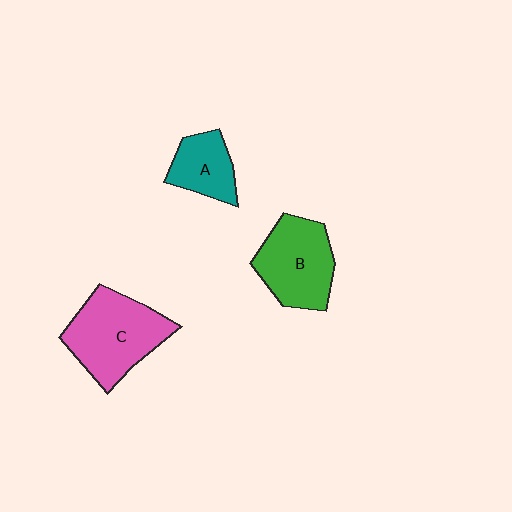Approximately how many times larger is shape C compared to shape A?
Approximately 1.9 times.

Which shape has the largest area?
Shape C (pink).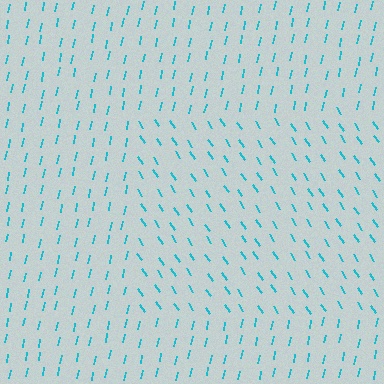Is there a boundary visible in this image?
Yes, there is a texture boundary formed by a change in line orientation.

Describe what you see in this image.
The image is filled with small cyan line segments. A rectangle region in the image has lines oriented differently from the surrounding lines, creating a visible texture boundary.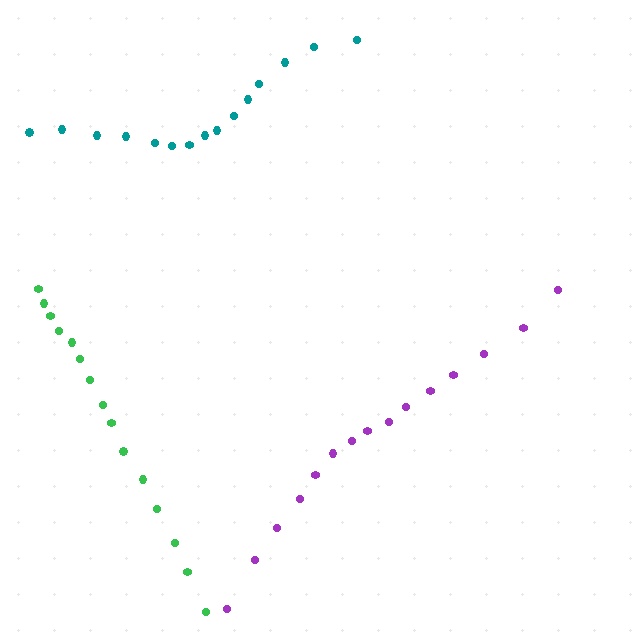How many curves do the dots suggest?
There are 3 distinct paths.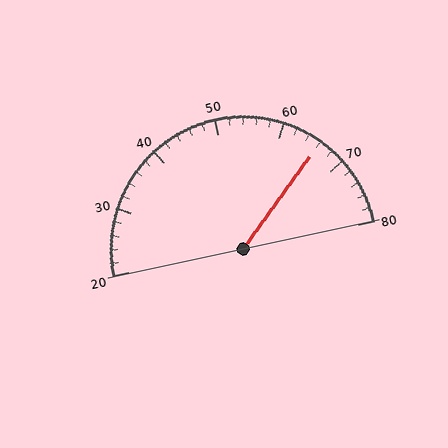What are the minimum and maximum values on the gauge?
The gauge ranges from 20 to 80.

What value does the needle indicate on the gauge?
The needle indicates approximately 66.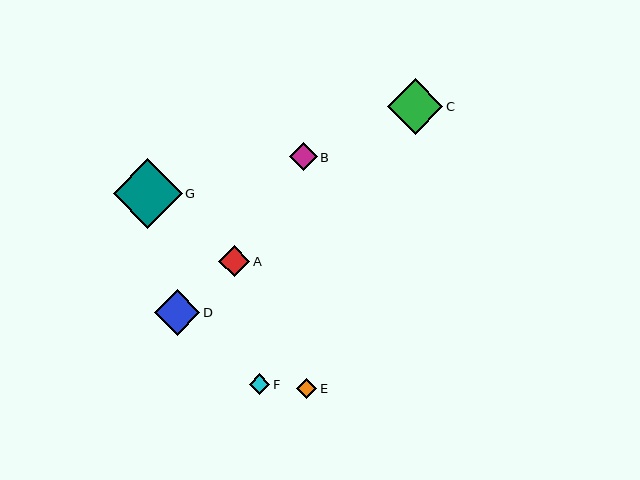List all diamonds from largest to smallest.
From largest to smallest: G, C, D, A, B, F, E.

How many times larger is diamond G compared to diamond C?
Diamond G is approximately 1.2 times the size of diamond C.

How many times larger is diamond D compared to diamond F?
Diamond D is approximately 2.2 times the size of diamond F.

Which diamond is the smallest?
Diamond E is the smallest with a size of approximately 20 pixels.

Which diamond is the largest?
Diamond G is the largest with a size of approximately 69 pixels.